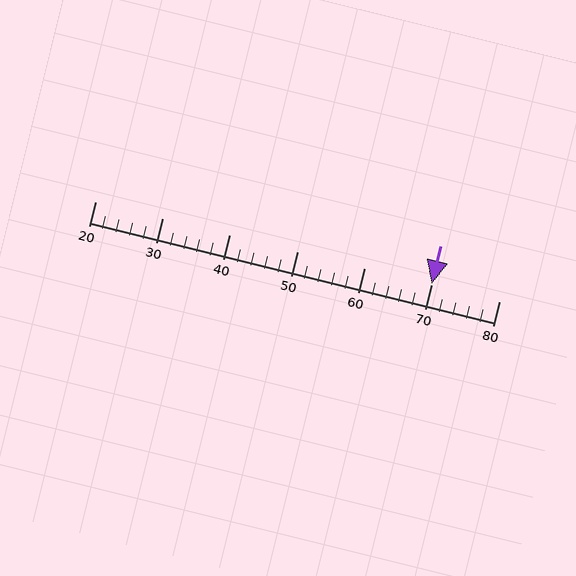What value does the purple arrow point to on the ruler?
The purple arrow points to approximately 70.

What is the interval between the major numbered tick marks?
The major tick marks are spaced 10 units apart.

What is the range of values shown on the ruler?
The ruler shows values from 20 to 80.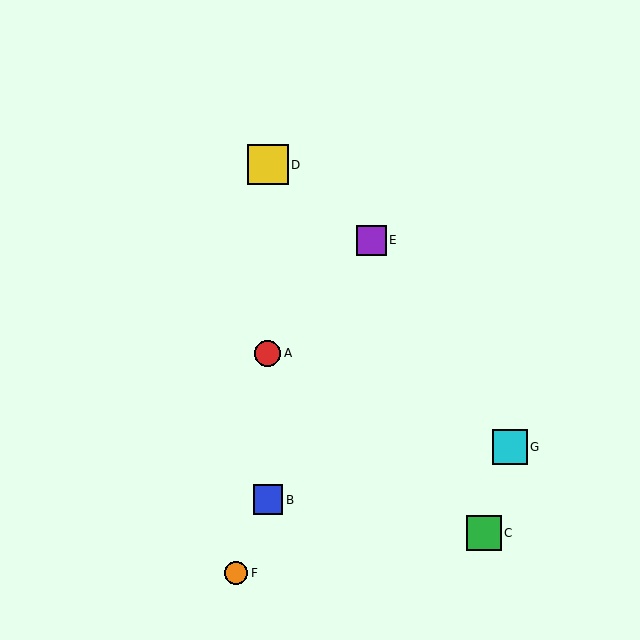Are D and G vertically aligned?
No, D is at x≈268 and G is at x≈510.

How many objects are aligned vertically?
3 objects (A, B, D) are aligned vertically.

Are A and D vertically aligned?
Yes, both are at x≈268.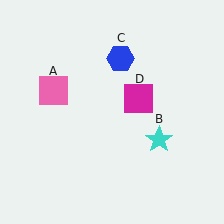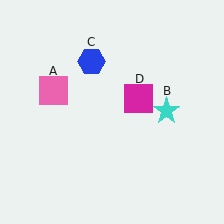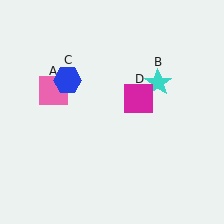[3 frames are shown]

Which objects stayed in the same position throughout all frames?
Pink square (object A) and magenta square (object D) remained stationary.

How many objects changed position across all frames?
2 objects changed position: cyan star (object B), blue hexagon (object C).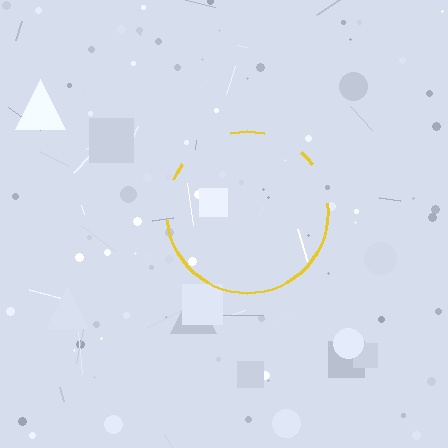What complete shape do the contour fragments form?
The contour fragments form a circle.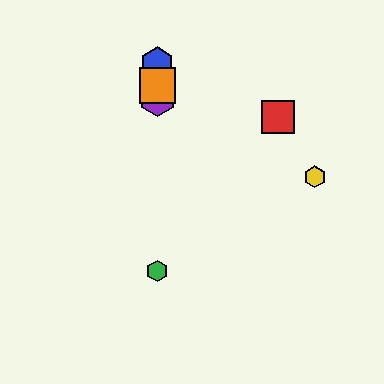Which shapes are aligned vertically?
The blue hexagon, the green hexagon, the purple hexagon, the orange square are aligned vertically.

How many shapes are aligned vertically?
4 shapes (the blue hexagon, the green hexagon, the purple hexagon, the orange square) are aligned vertically.